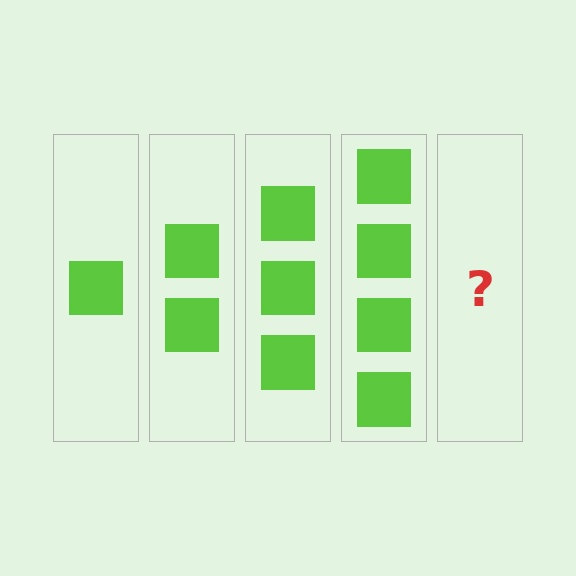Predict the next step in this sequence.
The next step is 5 squares.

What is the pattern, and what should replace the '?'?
The pattern is that each step adds one more square. The '?' should be 5 squares.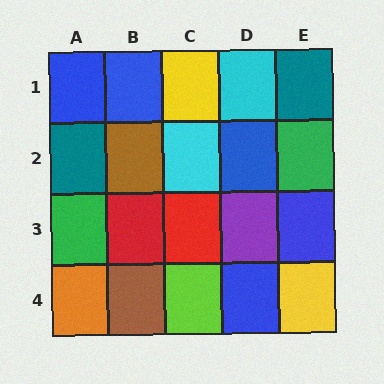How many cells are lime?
1 cell is lime.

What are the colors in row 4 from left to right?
Orange, brown, lime, blue, yellow.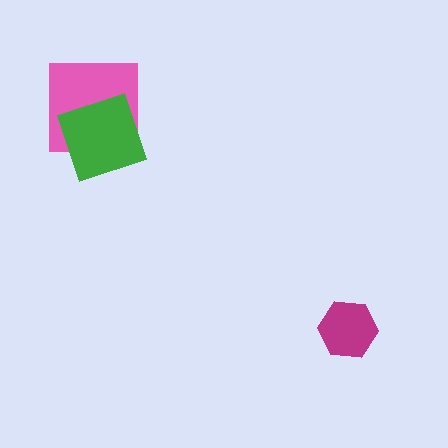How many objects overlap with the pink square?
1 object overlaps with the pink square.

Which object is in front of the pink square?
The green square is in front of the pink square.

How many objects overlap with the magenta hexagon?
0 objects overlap with the magenta hexagon.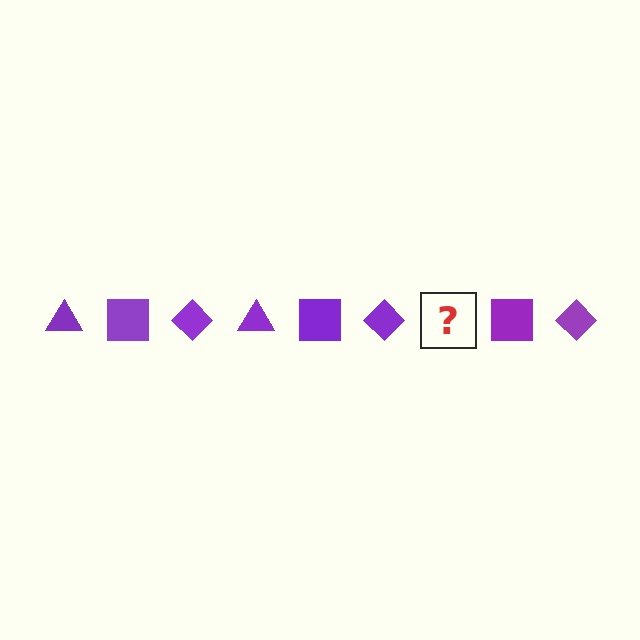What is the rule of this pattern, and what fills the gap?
The rule is that the pattern cycles through triangle, square, diamond shapes in purple. The gap should be filled with a purple triangle.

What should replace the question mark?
The question mark should be replaced with a purple triangle.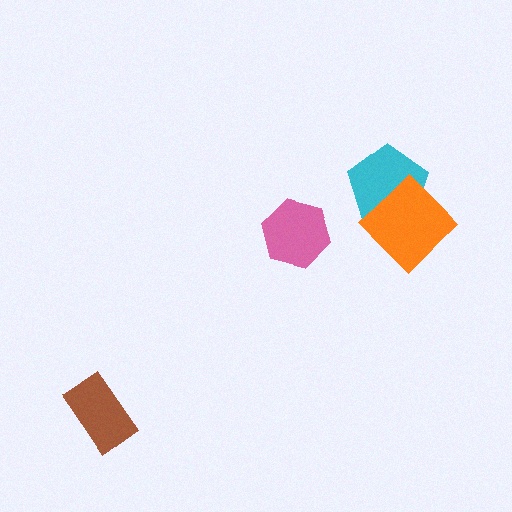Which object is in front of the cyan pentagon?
The orange diamond is in front of the cyan pentagon.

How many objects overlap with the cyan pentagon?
1 object overlaps with the cyan pentagon.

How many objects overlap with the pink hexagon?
0 objects overlap with the pink hexagon.